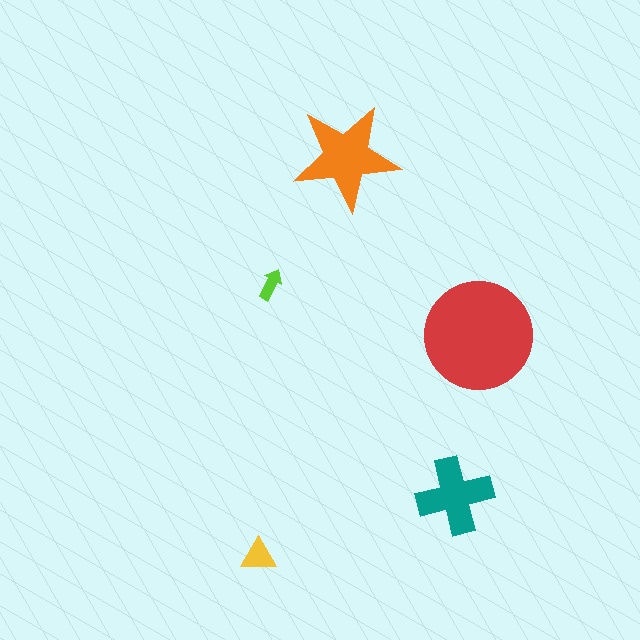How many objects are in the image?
There are 5 objects in the image.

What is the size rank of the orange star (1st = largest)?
2nd.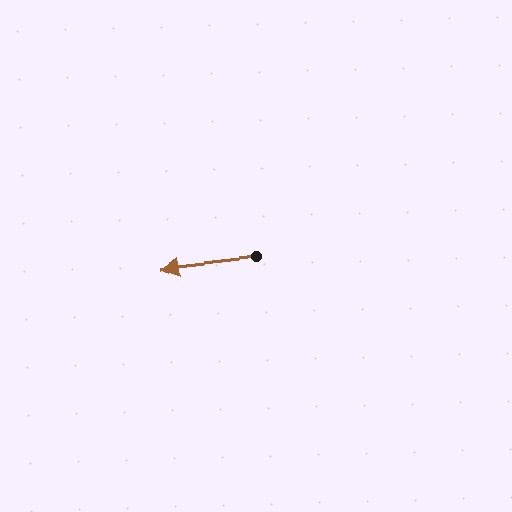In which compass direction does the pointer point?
West.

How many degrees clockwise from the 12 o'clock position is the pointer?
Approximately 263 degrees.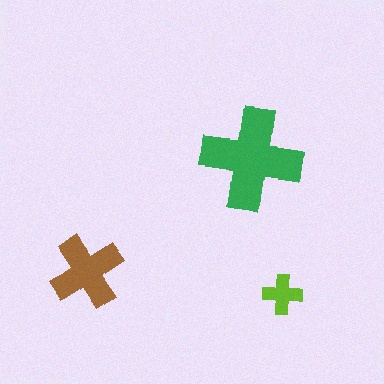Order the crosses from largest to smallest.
the green one, the brown one, the lime one.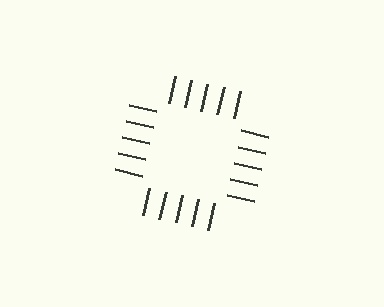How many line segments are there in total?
20 — 5 along each of the 4 edges.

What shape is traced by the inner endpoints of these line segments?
An illusory square — the line segments terminate on its edges but no continuous stroke is drawn.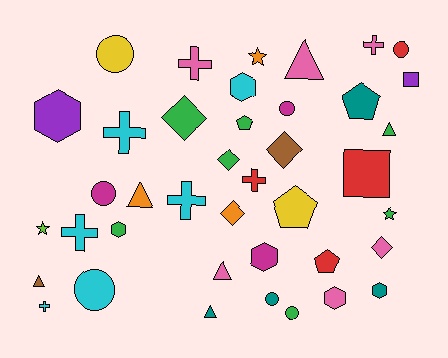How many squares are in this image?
There are 2 squares.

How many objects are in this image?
There are 40 objects.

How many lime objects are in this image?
There is 1 lime object.